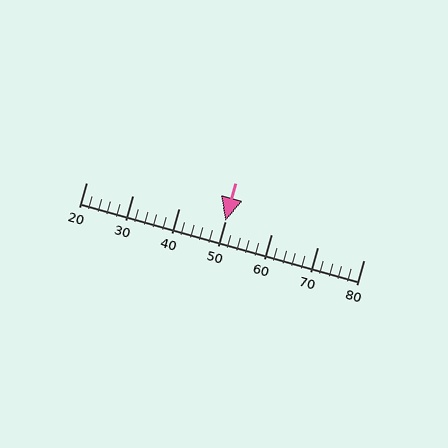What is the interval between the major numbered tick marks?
The major tick marks are spaced 10 units apart.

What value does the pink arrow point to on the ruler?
The pink arrow points to approximately 50.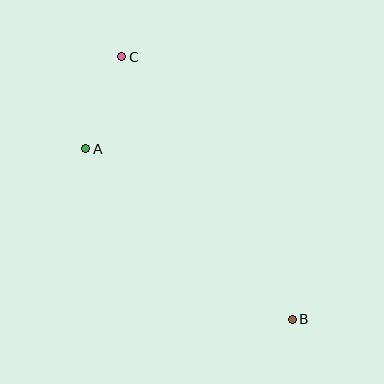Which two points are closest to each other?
Points A and C are closest to each other.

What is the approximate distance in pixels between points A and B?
The distance between A and B is approximately 268 pixels.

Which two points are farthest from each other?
Points B and C are farthest from each other.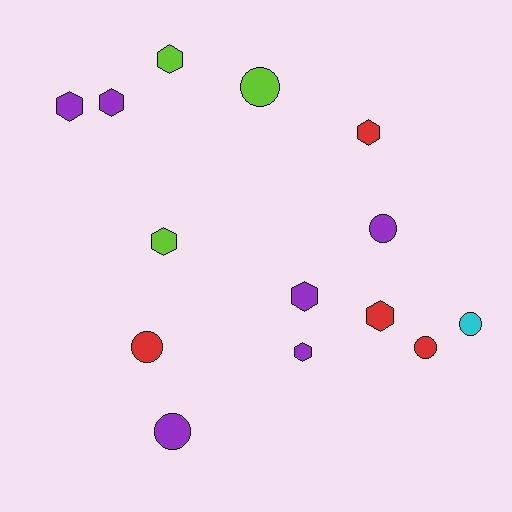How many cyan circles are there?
There is 1 cyan circle.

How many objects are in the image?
There are 14 objects.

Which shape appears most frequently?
Hexagon, with 8 objects.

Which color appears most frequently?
Purple, with 6 objects.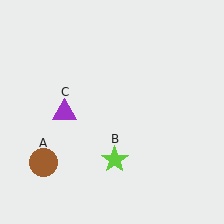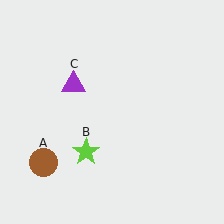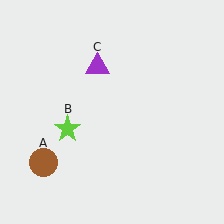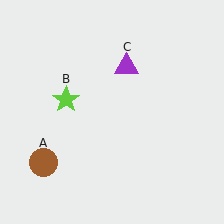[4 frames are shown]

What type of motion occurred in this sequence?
The lime star (object B), purple triangle (object C) rotated clockwise around the center of the scene.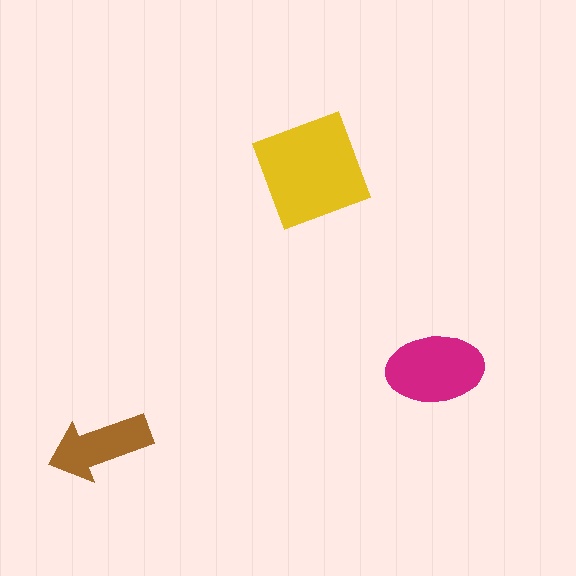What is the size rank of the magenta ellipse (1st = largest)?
2nd.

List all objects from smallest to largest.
The brown arrow, the magenta ellipse, the yellow square.